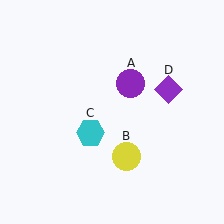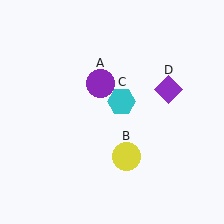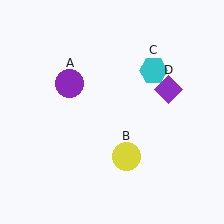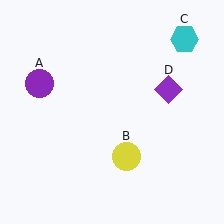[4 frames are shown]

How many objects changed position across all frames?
2 objects changed position: purple circle (object A), cyan hexagon (object C).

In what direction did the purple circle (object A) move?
The purple circle (object A) moved left.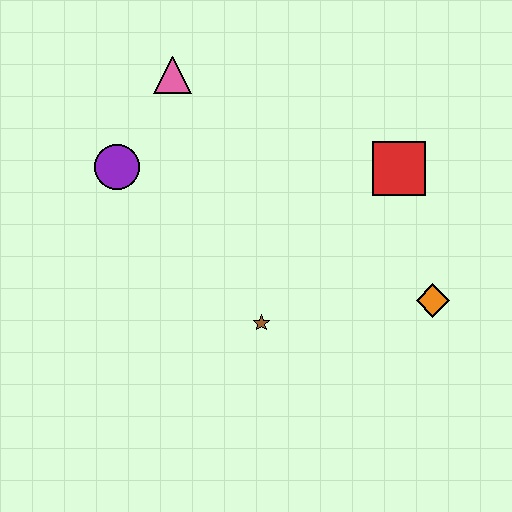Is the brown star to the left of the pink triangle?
No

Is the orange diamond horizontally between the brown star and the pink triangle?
No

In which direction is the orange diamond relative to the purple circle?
The orange diamond is to the right of the purple circle.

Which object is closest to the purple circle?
The pink triangle is closest to the purple circle.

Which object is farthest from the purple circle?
The orange diamond is farthest from the purple circle.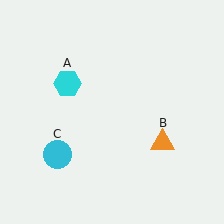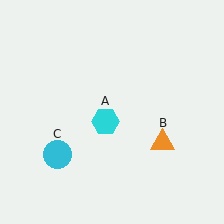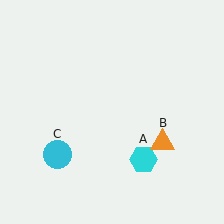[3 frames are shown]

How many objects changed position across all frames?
1 object changed position: cyan hexagon (object A).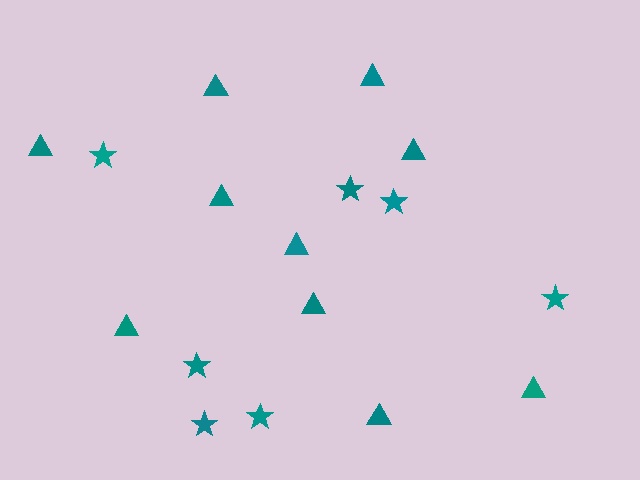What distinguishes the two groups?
There are 2 groups: one group of stars (7) and one group of triangles (10).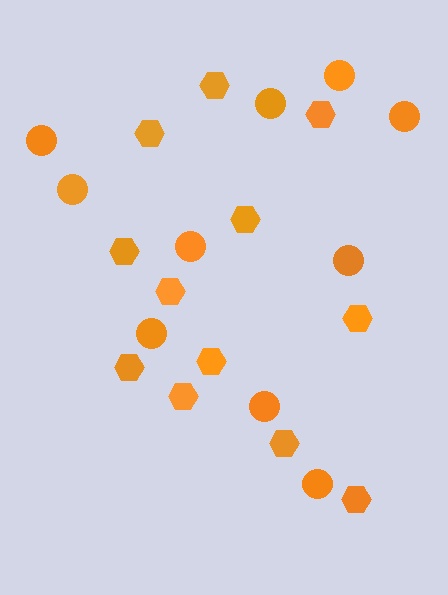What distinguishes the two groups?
There are 2 groups: one group of hexagons (12) and one group of circles (10).